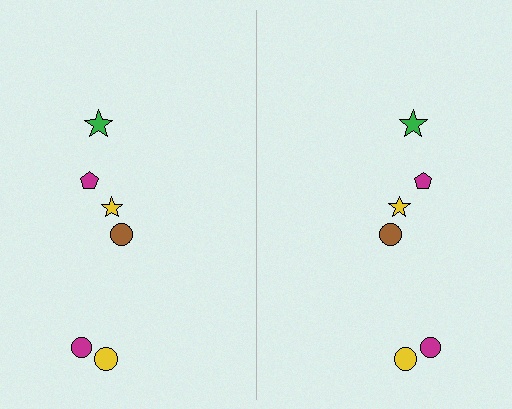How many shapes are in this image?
There are 12 shapes in this image.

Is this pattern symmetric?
Yes, this pattern has bilateral (reflection) symmetry.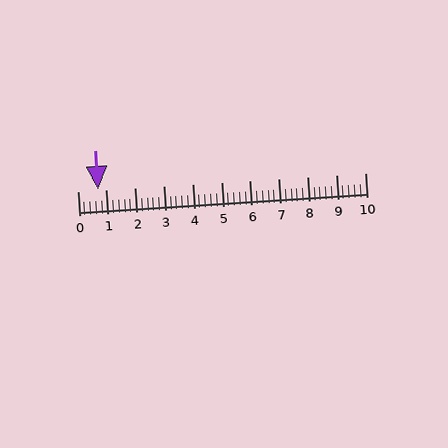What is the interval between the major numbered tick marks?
The major tick marks are spaced 1 units apart.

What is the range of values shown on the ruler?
The ruler shows values from 0 to 10.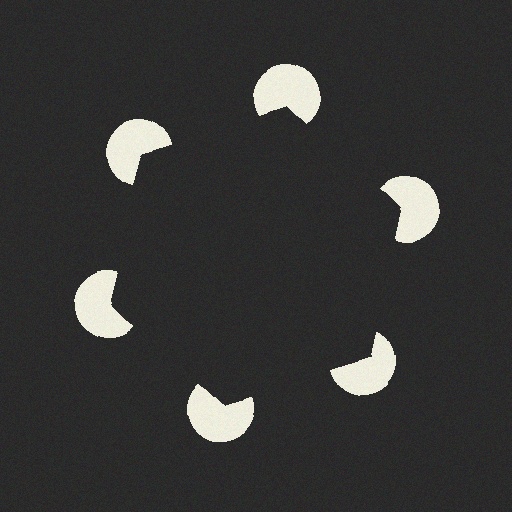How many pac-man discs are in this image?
There are 6 — one at each vertex of the illusory hexagon.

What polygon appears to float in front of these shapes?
An illusory hexagon — its edges are inferred from the aligned wedge cuts in the pac-man discs, not physically drawn.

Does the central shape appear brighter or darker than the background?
It typically appears slightly darker than the background, even though no actual brightness change is drawn.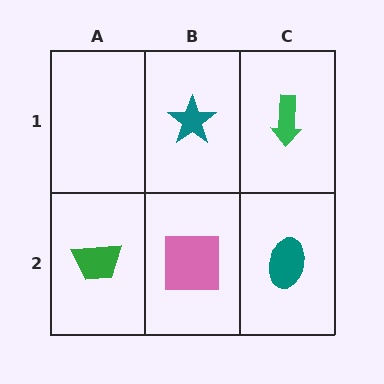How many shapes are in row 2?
3 shapes.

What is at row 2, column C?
A teal ellipse.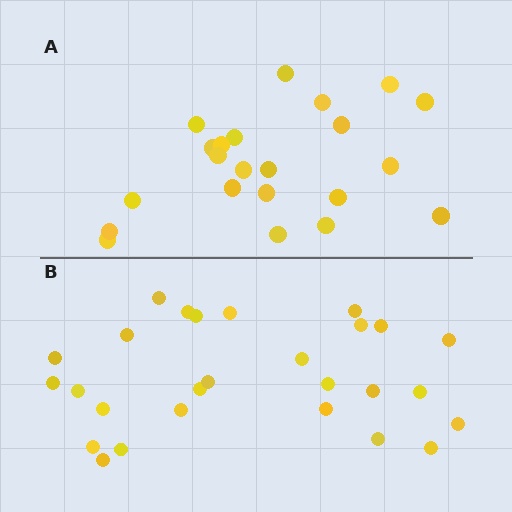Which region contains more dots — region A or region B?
Region B (the bottom region) has more dots.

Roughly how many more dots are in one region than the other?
Region B has about 5 more dots than region A.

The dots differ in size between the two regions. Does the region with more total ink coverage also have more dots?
No. Region A has more total ink coverage because its dots are larger, but region B actually contains more individual dots. Total area can be misleading — the number of items is what matters here.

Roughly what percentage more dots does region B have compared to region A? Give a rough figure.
About 25% more.